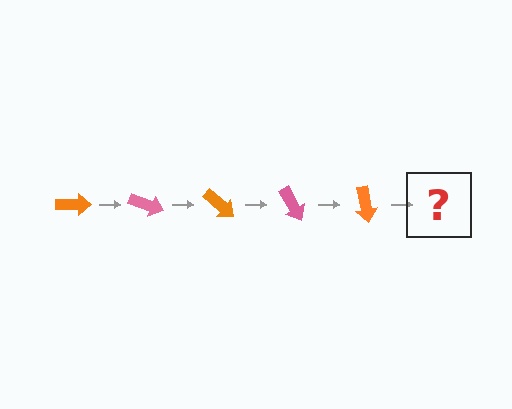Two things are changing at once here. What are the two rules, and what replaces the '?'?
The two rules are that it rotates 20 degrees each step and the color cycles through orange and pink. The '?' should be a pink arrow, rotated 100 degrees from the start.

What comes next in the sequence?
The next element should be a pink arrow, rotated 100 degrees from the start.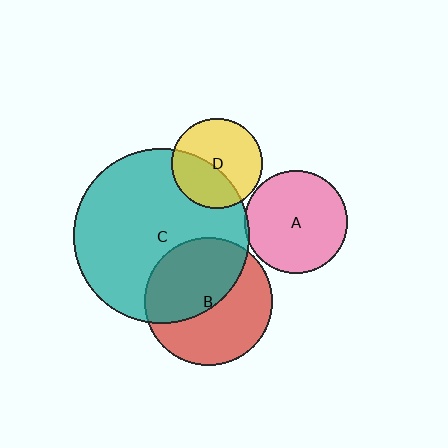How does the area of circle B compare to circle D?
Approximately 2.0 times.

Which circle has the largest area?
Circle C (teal).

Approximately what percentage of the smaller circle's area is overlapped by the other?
Approximately 50%.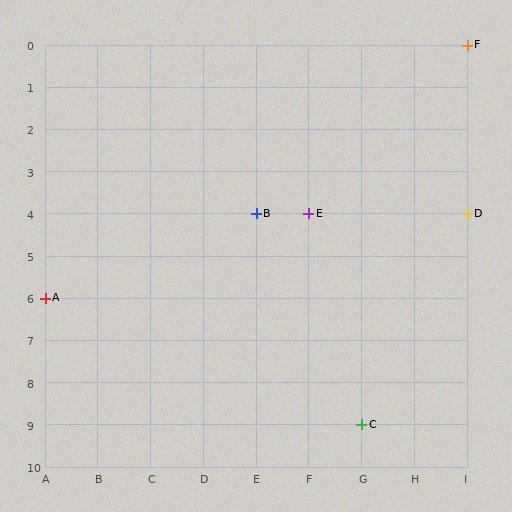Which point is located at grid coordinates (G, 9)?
Point C is at (G, 9).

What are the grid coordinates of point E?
Point E is at grid coordinates (F, 4).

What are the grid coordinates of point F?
Point F is at grid coordinates (I, 0).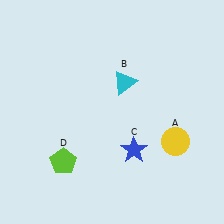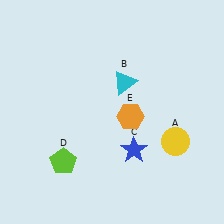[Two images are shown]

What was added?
An orange hexagon (E) was added in Image 2.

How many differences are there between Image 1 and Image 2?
There is 1 difference between the two images.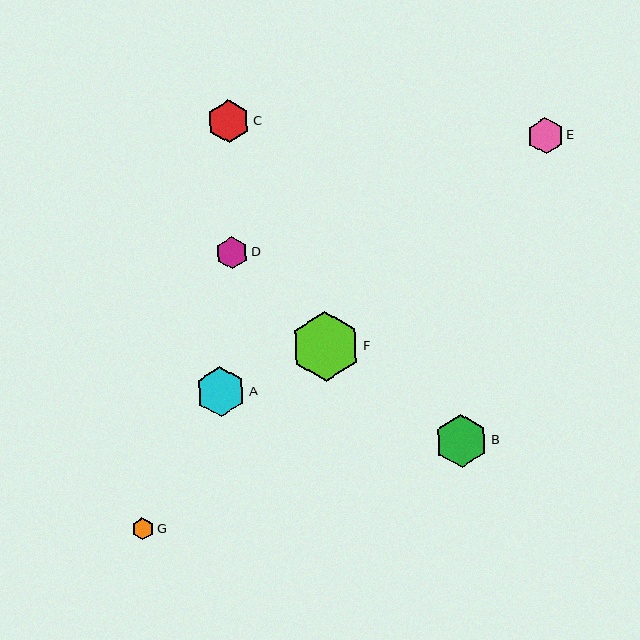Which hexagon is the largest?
Hexagon F is the largest with a size of approximately 69 pixels.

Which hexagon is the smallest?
Hexagon G is the smallest with a size of approximately 22 pixels.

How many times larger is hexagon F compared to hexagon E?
Hexagon F is approximately 1.9 times the size of hexagon E.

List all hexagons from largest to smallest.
From largest to smallest: F, B, A, C, E, D, G.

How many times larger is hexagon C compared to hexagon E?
Hexagon C is approximately 1.2 times the size of hexagon E.